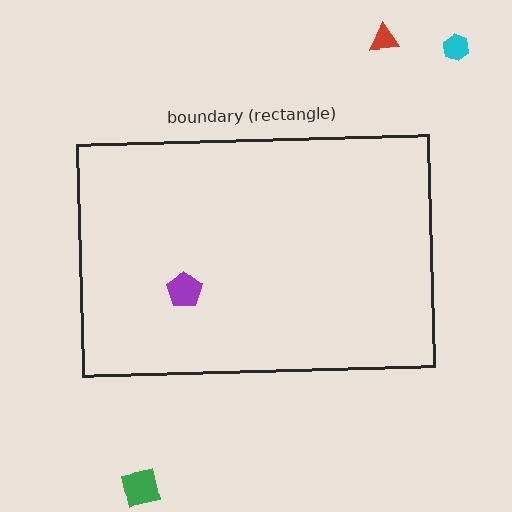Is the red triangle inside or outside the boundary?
Outside.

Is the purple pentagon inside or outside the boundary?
Inside.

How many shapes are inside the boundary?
1 inside, 3 outside.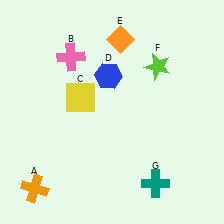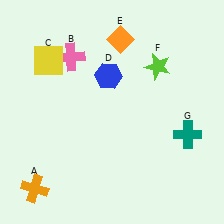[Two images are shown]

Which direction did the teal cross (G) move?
The teal cross (G) moved up.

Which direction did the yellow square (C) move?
The yellow square (C) moved up.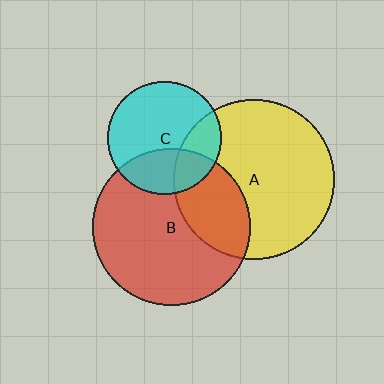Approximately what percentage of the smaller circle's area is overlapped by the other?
Approximately 30%.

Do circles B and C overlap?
Yes.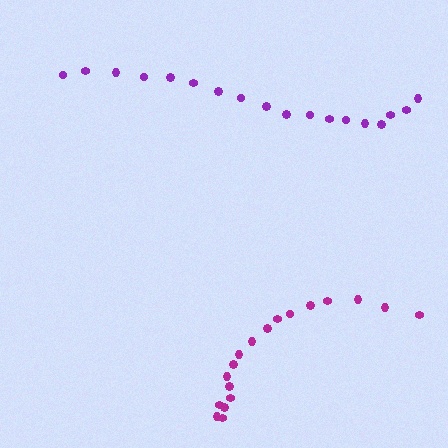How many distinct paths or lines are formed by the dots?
There are 2 distinct paths.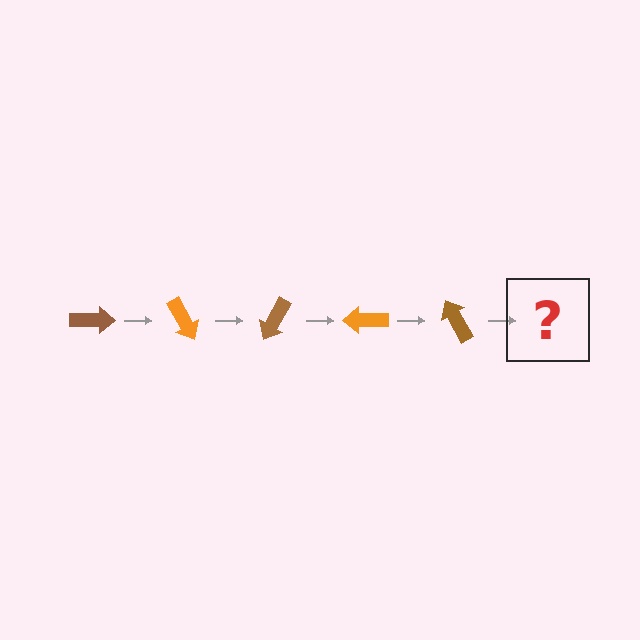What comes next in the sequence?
The next element should be an orange arrow, rotated 300 degrees from the start.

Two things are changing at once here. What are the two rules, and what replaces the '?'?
The two rules are that it rotates 60 degrees each step and the color cycles through brown and orange. The '?' should be an orange arrow, rotated 300 degrees from the start.